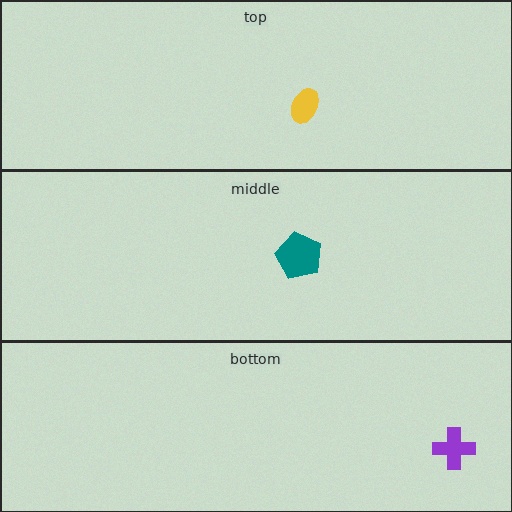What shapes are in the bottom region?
The purple cross.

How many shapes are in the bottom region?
1.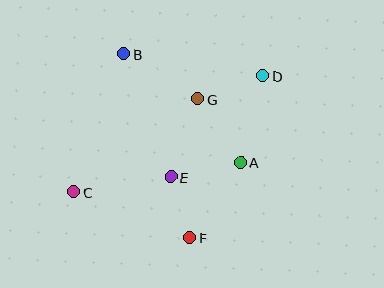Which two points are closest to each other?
Points E and F are closest to each other.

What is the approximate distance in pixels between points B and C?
The distance between B and C is approximately 147 pixels.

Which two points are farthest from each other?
Points C and D are farthest from each other.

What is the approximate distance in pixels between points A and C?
The distance between A and C is approximately 169 pixels.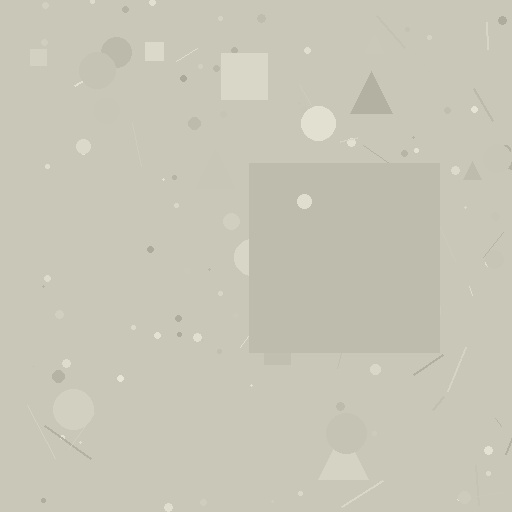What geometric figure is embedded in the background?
A square is embedded in the background.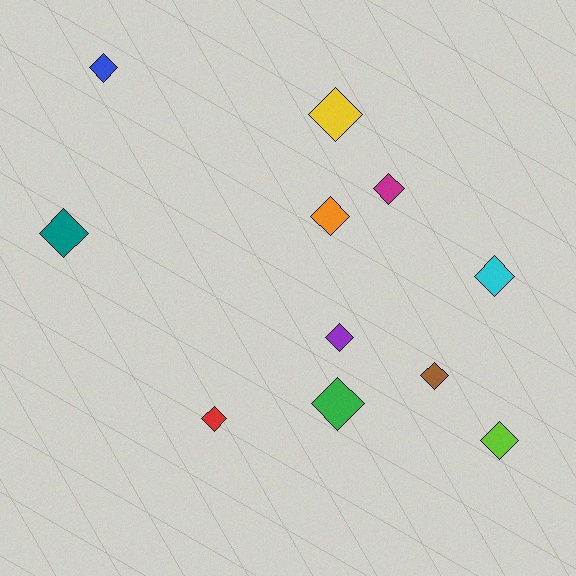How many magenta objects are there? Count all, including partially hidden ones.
There is 1 magenta object.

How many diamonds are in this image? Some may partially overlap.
There are 11 diamonds.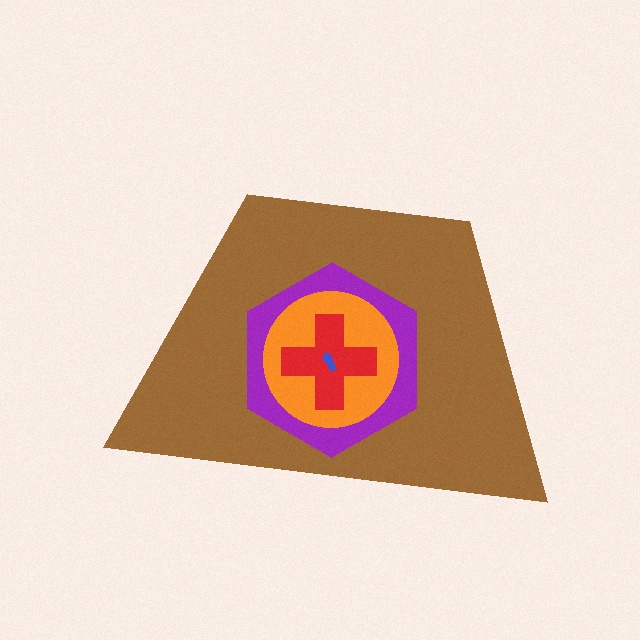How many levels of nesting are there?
5.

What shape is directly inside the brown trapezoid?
The purple hexagon.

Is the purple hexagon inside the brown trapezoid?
Yes.